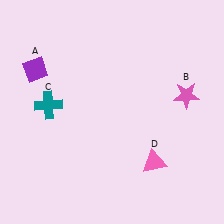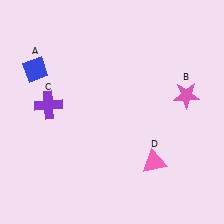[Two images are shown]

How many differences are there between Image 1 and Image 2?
There are 2 differences between the two images.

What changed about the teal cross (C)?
In Image 1, C is teal. In Image 2, it changed to purple.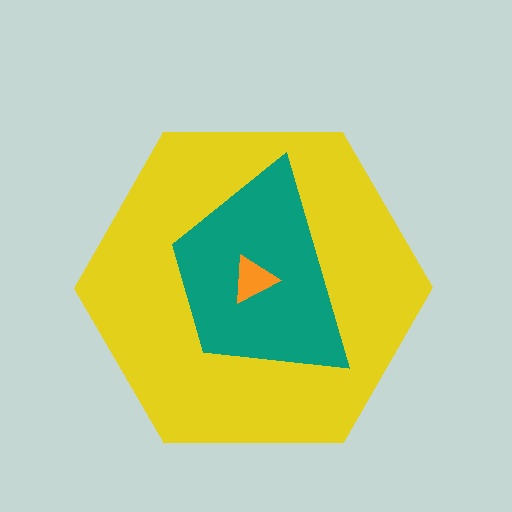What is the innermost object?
The orange triangle.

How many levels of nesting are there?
3.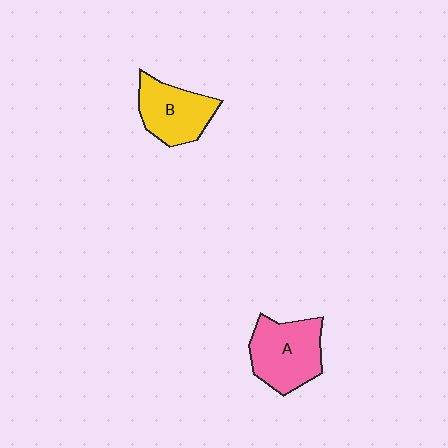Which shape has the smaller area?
Shape B (yellow).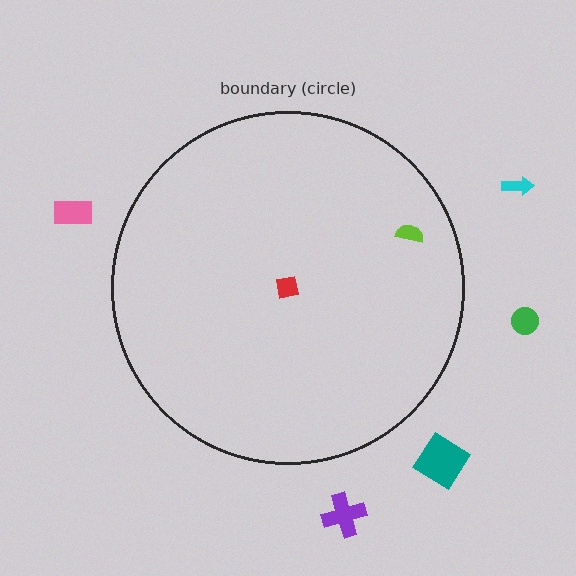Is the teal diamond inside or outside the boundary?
Outside.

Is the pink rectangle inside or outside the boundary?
Outside.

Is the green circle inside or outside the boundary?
Outside.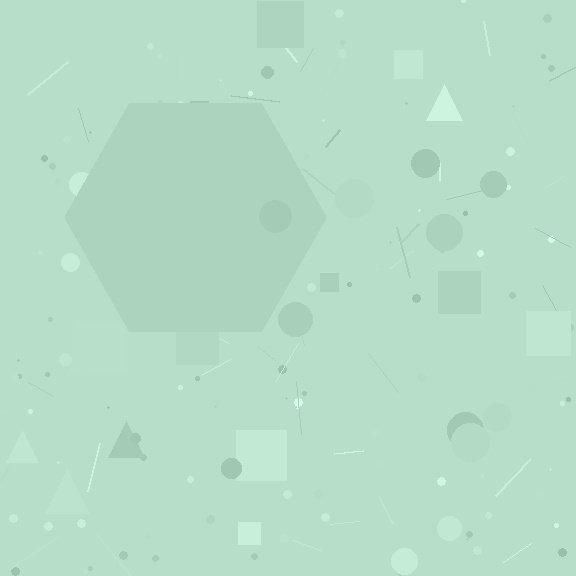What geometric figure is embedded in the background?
A hexagon is embedded in the background.